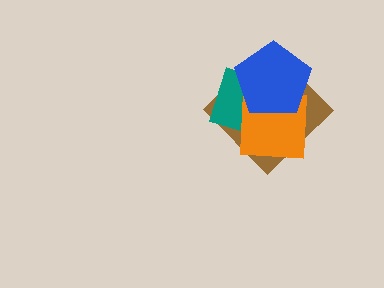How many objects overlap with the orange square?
3 objects overlap with the orange square.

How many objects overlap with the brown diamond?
3 objects overlap with the brown diamond.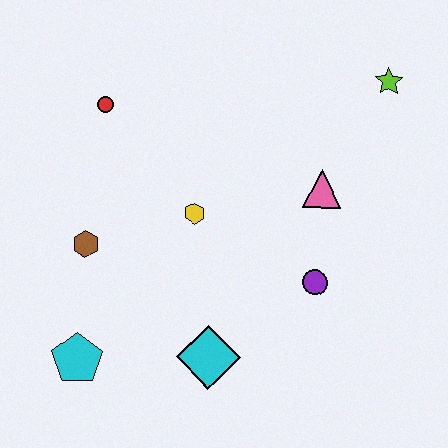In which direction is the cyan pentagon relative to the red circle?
The cyan pentagon is below the red circle.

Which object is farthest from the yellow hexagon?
The lime star is farthest from the yellow hexagon.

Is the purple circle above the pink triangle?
No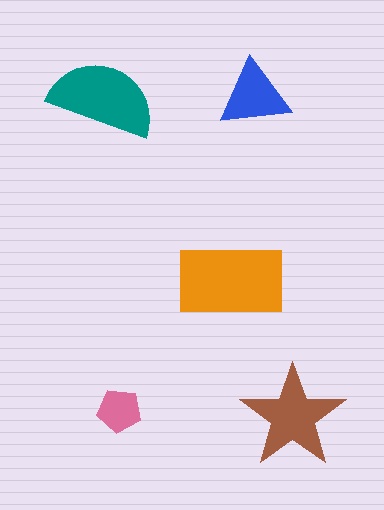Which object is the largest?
The orange rectangle.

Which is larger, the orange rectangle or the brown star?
The orange rectangle.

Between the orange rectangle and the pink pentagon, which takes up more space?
The orange rectangle.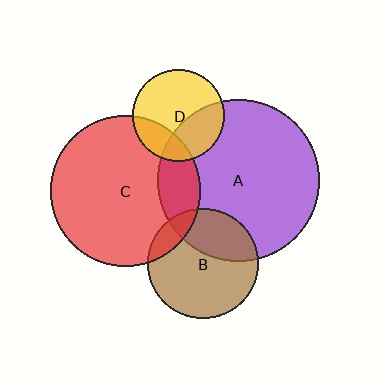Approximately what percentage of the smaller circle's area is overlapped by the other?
Approximately 20%.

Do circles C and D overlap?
Yes.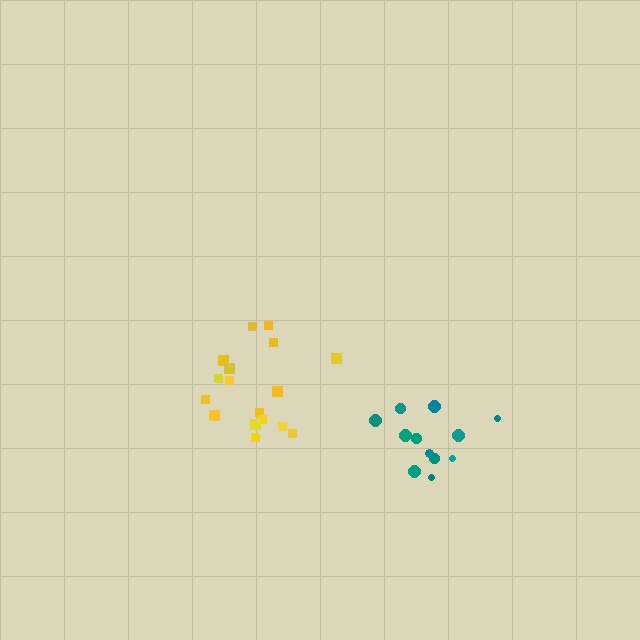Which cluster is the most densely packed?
Teal.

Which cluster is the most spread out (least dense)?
Yellow.